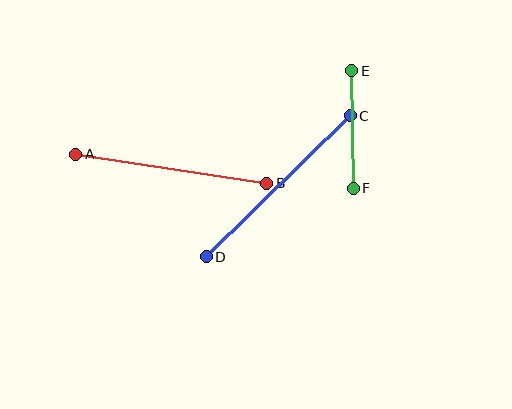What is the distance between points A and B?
The distance is approximately 193 pixels.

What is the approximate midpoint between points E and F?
The midpoint is at approximately (352, 130) pixels.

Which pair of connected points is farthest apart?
Points C and D are farthest apart.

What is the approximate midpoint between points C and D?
The midpoint is at approximately (278, 186) pixels.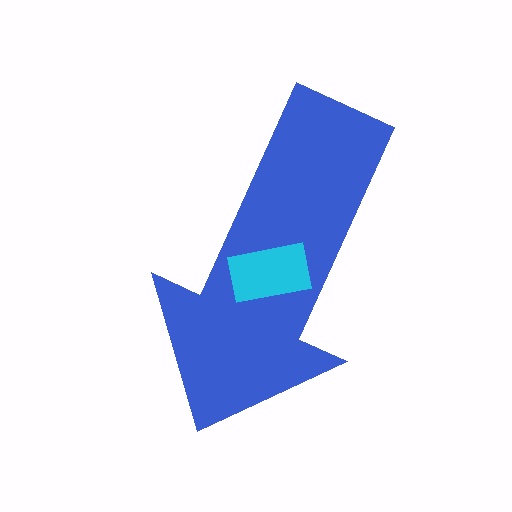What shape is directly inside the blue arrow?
The cyan rectangle.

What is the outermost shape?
The blue arrow.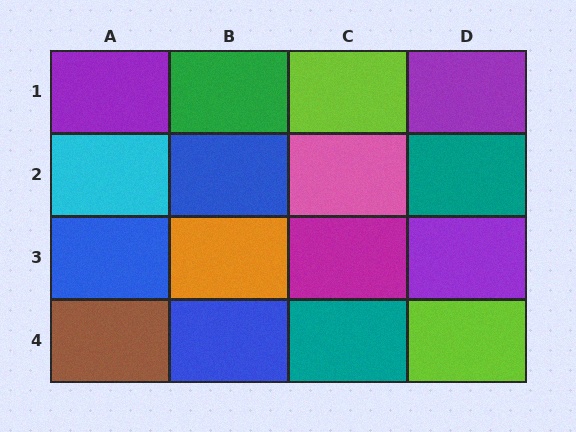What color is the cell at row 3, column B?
Orange.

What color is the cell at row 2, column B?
Blue.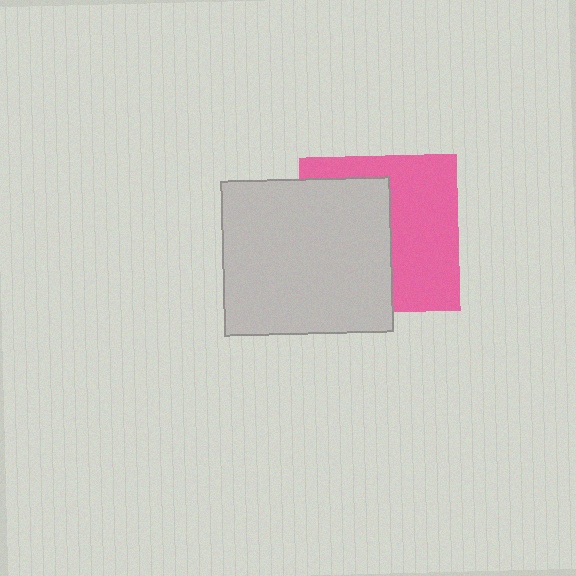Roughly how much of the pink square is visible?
About half of it is visible (roughly 50%).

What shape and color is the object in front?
The object in front is a light gray rectangle.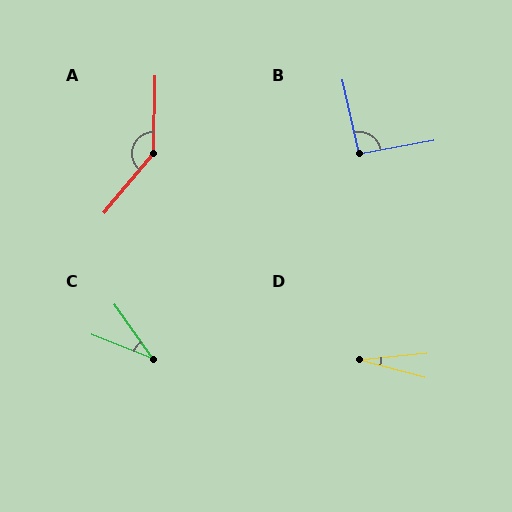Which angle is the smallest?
D, at approximately 21 degrees.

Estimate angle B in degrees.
Approximately 92 degrees.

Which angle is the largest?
A, at approximately 141 degrees.